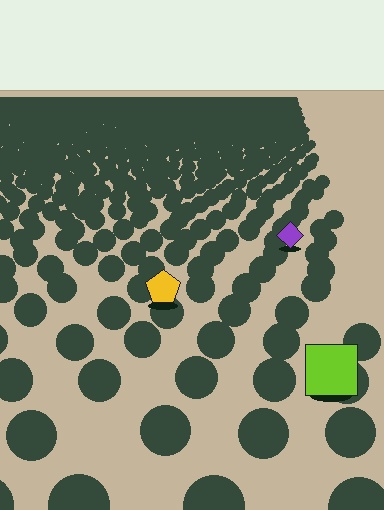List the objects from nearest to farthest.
From nearest to farthest: the lime square, the yellow pentagon, the purple diamond.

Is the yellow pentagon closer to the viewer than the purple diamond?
Yes. The yellow pentagon is closer — you can tell from the texture gradient: the ground texture is coarser near it.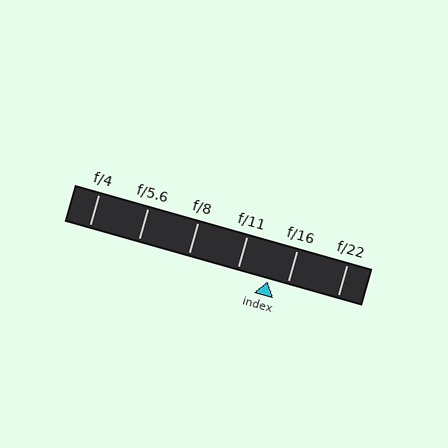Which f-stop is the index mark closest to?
The index mark is closest to f/16.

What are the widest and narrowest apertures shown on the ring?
The widest aperture shown is f/4 and the narrowest is f/22.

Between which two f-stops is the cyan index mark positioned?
The index mark is between f/11 and f/16.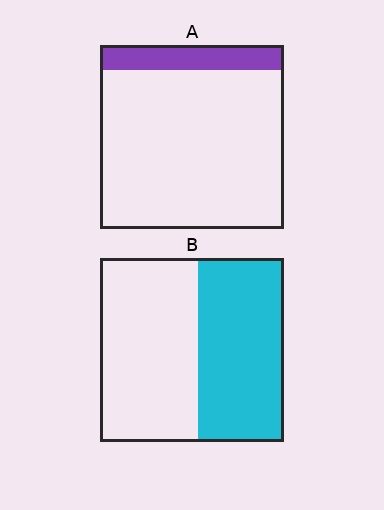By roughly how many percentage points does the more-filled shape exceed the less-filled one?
By roughly 35 percentage points (B over A).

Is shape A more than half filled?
No.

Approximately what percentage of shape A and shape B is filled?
A is approximately 15% and B is approximately 45%.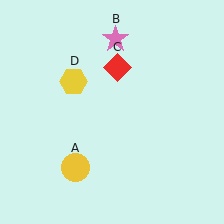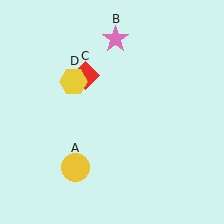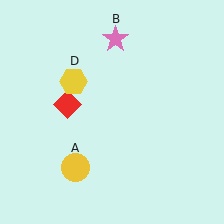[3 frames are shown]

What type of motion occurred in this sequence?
The red diamond (object C) rotated counterclockwise around the center of the scene.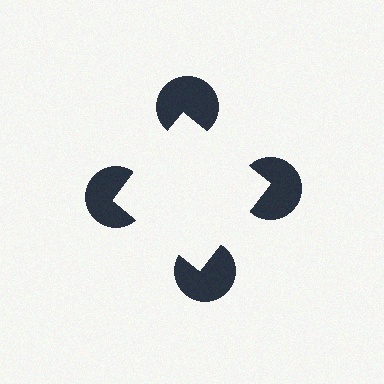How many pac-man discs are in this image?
There are 4 — one at each vertex of the illusory square.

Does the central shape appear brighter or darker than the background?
It typically appears slightly brighter than the background, even though no actual brightness change is drawn.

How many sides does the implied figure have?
4 sides.